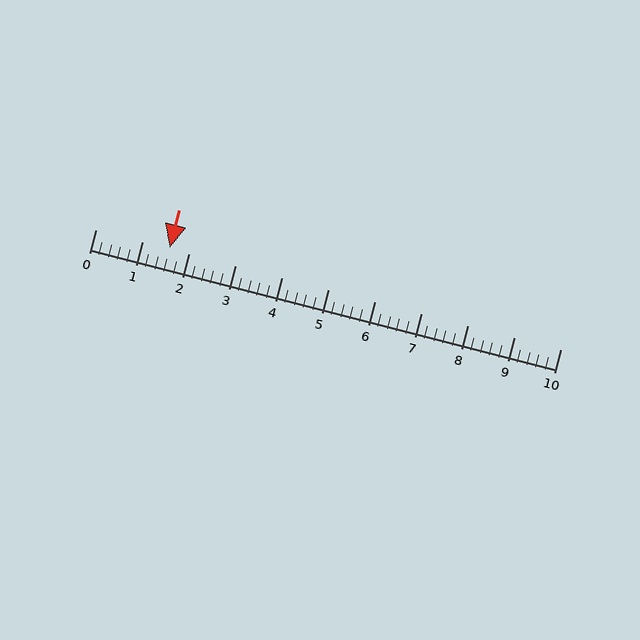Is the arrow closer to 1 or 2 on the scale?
The arrow is closer to 2.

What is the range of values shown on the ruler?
The ruler shows values from 0 to 10.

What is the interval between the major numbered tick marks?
The major tick marks are spaced 1 units apart.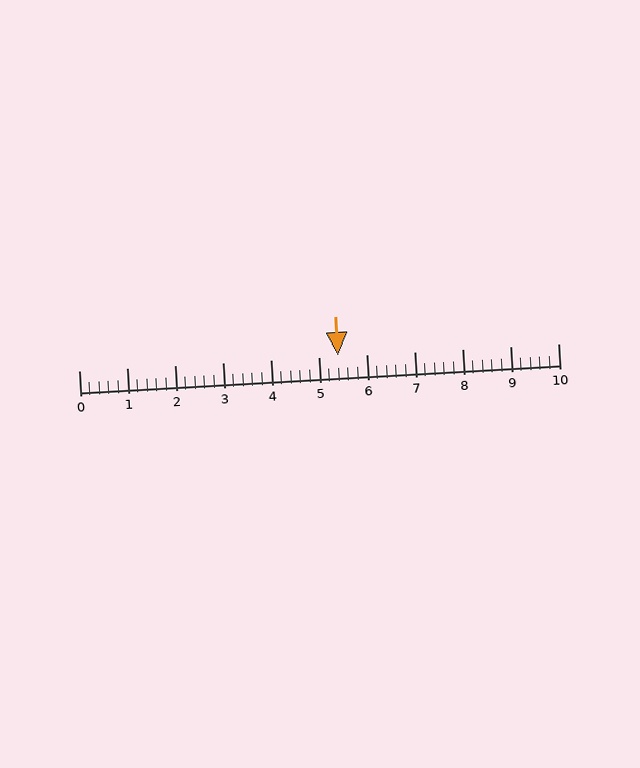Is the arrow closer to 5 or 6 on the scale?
The arrow is closer to 5.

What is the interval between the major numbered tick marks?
The major tick marks are spaced 1 units apart.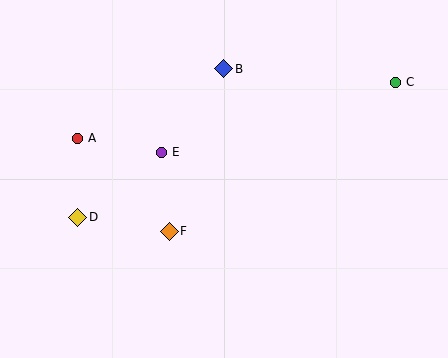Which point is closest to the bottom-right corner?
Point C is closest to the bottom-right corner.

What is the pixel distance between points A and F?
The distance between A and F is 131 pixels.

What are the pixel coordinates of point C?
Point C is at (395, 82).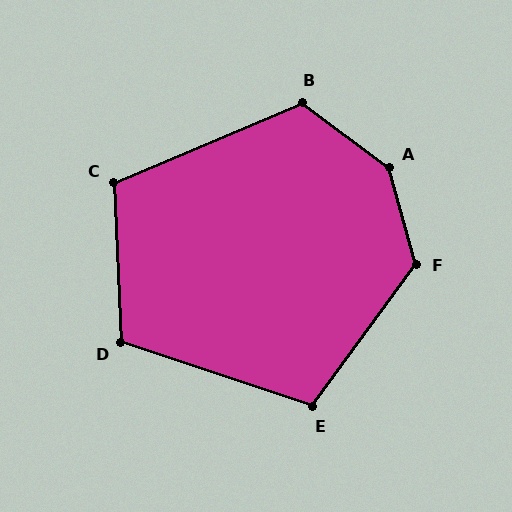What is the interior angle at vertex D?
Approximately 111 degrees (obtuse).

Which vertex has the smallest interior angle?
E, at approximately 108 degrees.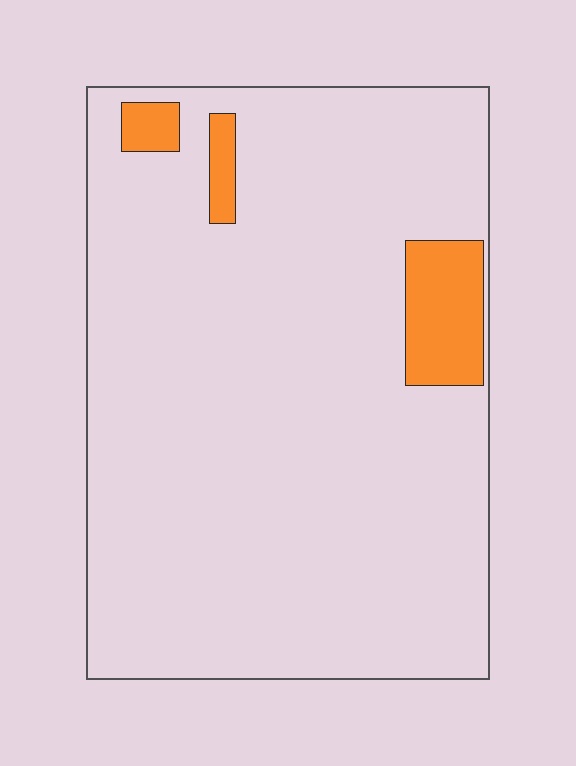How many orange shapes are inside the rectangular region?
3.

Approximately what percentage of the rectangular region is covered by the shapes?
Approximately 5%.